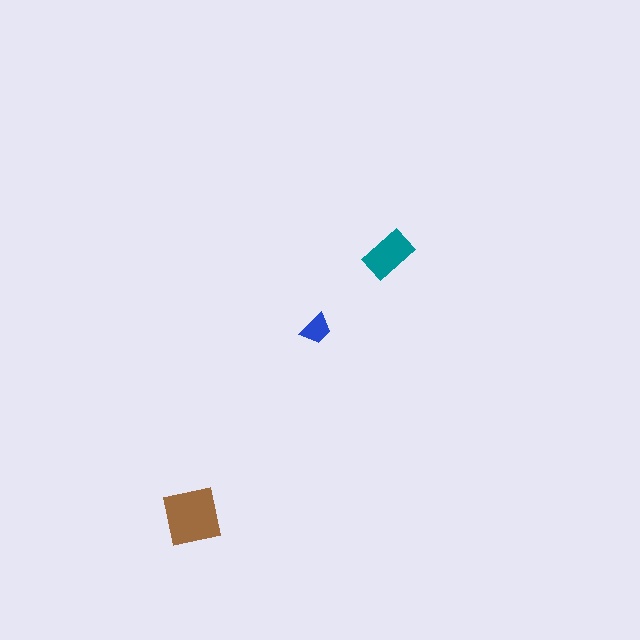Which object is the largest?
The brown square.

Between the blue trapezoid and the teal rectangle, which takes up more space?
The teal rectangle.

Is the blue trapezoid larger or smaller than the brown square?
Smaller.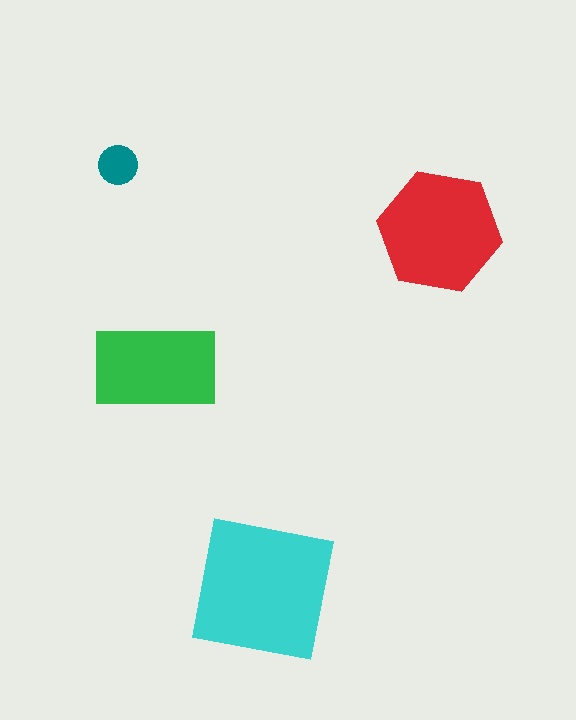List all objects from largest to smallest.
The cyan square, the red hexagon, the green rectangle, the teal circle.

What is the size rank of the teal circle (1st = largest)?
4th.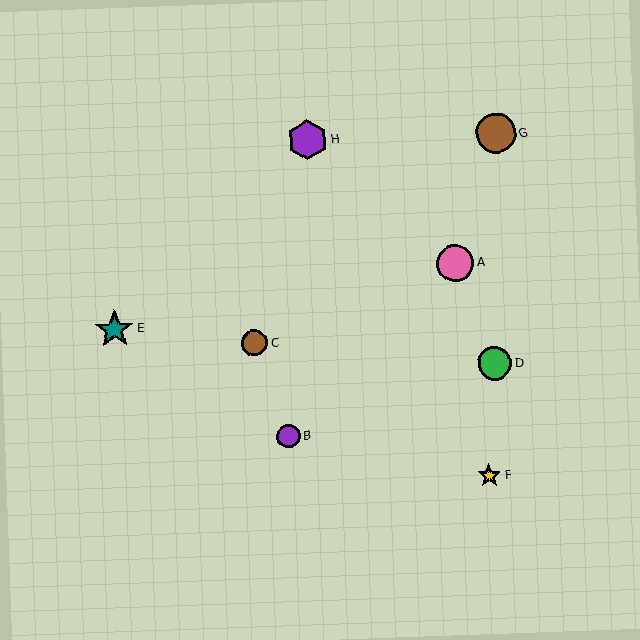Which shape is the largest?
The purple hexagon (labeled H) is the largest.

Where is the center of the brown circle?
The center of the brown circle is at (254, 343).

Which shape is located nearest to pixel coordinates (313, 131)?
The purple hexagon (labeled H) at (307, 140) is nearest to that location.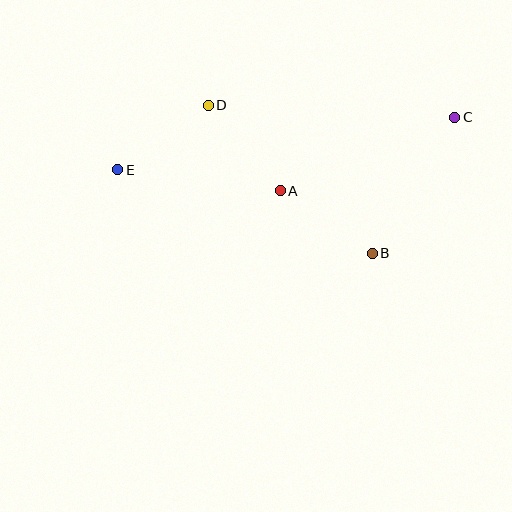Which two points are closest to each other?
Points D and E are closest to each other.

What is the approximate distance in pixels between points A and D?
The distance between A and D is approximately 112 pixels.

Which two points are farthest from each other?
Points C and E are farthest from each other.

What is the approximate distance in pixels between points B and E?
The distance between B and E is approximately 268 pixels.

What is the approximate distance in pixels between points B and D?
The distance between B and D is approximately 221 pixels.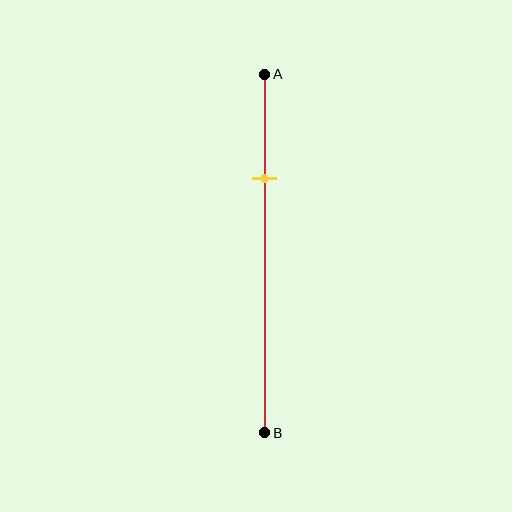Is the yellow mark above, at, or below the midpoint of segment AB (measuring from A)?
The yellow mark is above the midpoint of segment AB.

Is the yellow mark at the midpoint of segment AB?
No, the mark is at about 30% from A, not at the 50% midpoint.